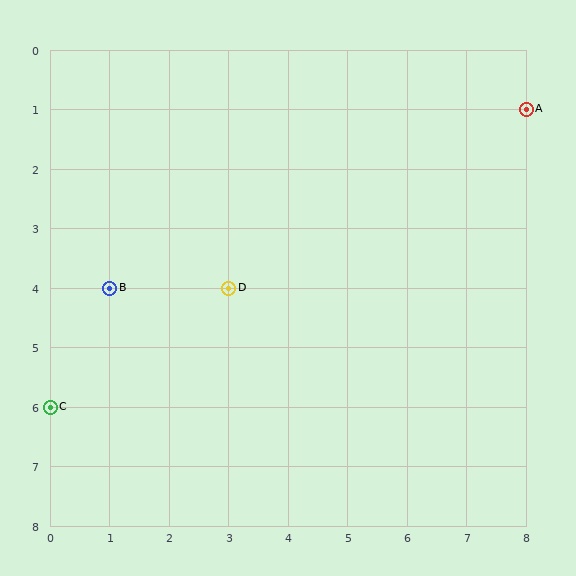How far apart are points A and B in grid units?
Points A and B are 7 columns and 3 rows apart (about 7.6 grid units diagonally).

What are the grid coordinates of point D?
Point D is at grid coordinates (3, 4).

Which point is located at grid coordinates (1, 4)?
Point B is at (1, 4).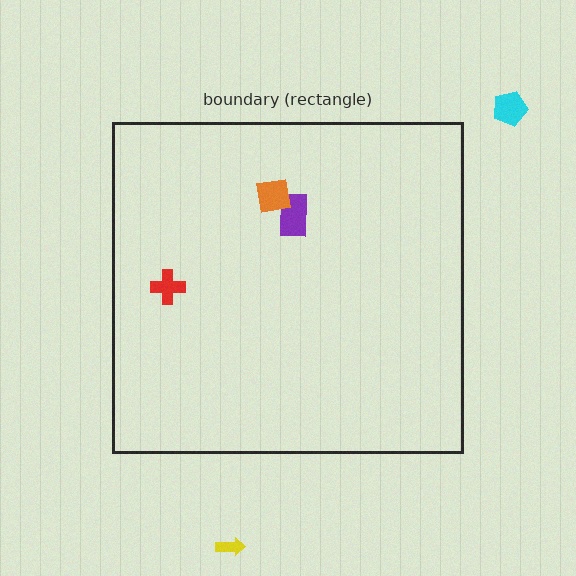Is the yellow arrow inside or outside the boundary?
Outside.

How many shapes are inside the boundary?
3 inside, 2 outside.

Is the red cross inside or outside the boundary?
Inside.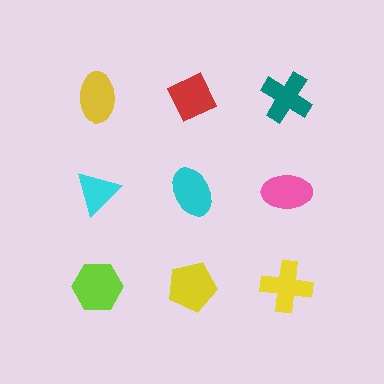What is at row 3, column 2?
A yellow pentagon.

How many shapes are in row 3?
3 shapes.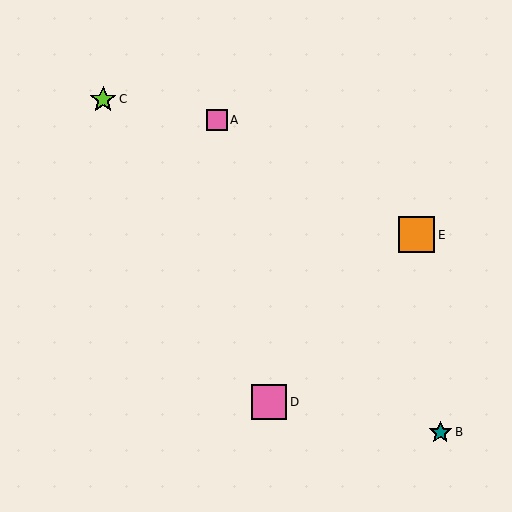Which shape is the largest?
The orange square (labeled E) is the largest.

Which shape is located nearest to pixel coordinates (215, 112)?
The pink square (labeled A) at (217, 120) is nearest to that location.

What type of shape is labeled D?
Shape D is a pink square.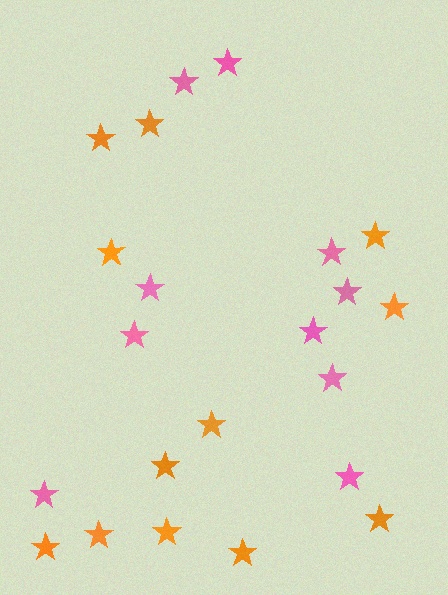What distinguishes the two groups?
There are 2 groups: one group of orange stars (12) and one group of pink stars (10).